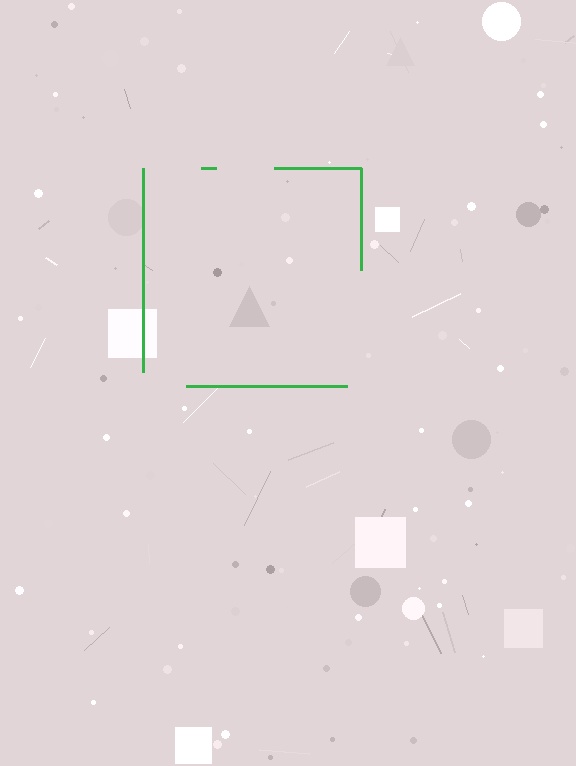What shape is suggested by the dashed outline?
The dashed outline suggests a square.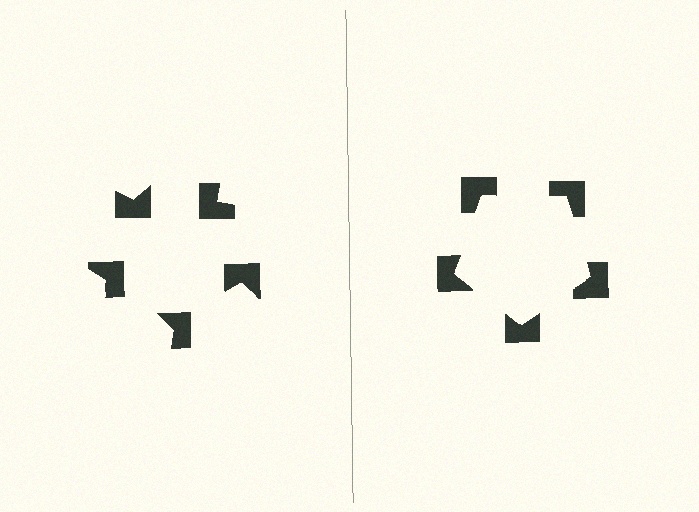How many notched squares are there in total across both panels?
10 — 5 on each side.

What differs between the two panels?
The notched squares are positioned identically on both sides; only the wedge orientations differ. On the right they align to a pentagon; on the left they are misaligned.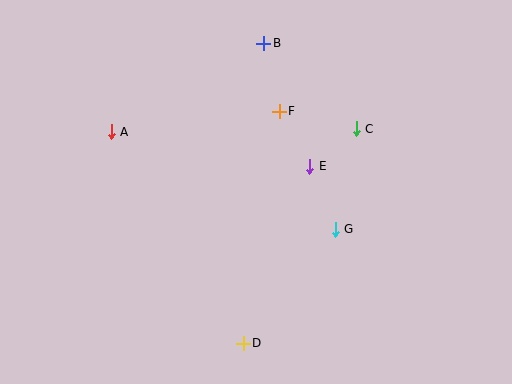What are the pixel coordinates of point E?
Point E is at (310, 166).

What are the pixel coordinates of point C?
Point C is at (356, 129).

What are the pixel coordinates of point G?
Point G is at (335, 229).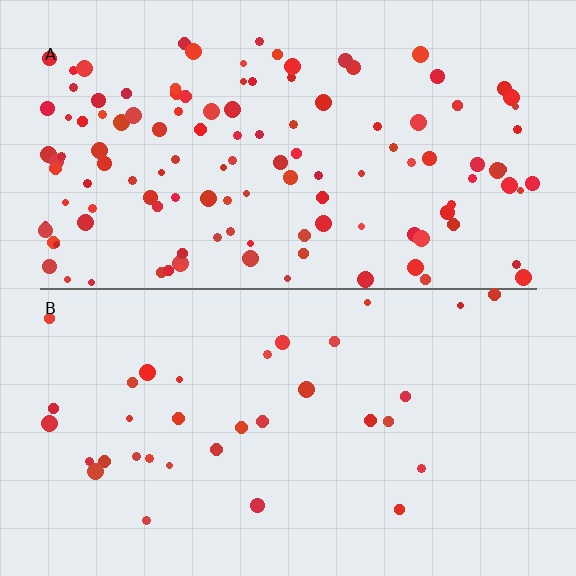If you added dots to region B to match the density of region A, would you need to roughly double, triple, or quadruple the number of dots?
Approximately quadruple.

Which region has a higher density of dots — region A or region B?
A (the top).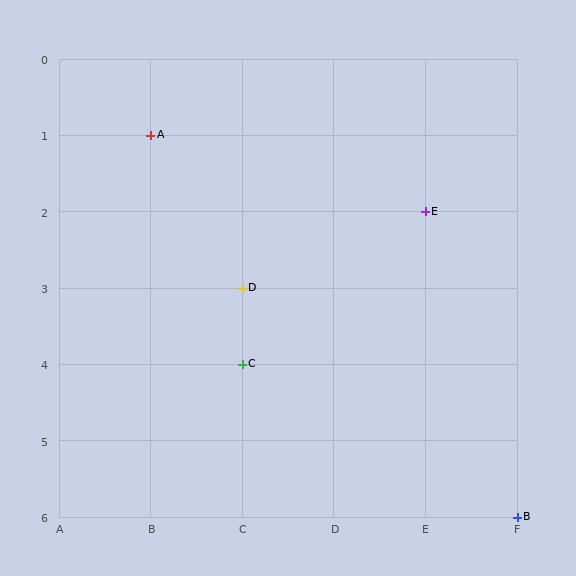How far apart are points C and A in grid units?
Points C and A are 1 column and 3 rows apart (about 3.2 grid units diagonally).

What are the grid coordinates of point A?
Point A is at grid coordinates (B, 1).